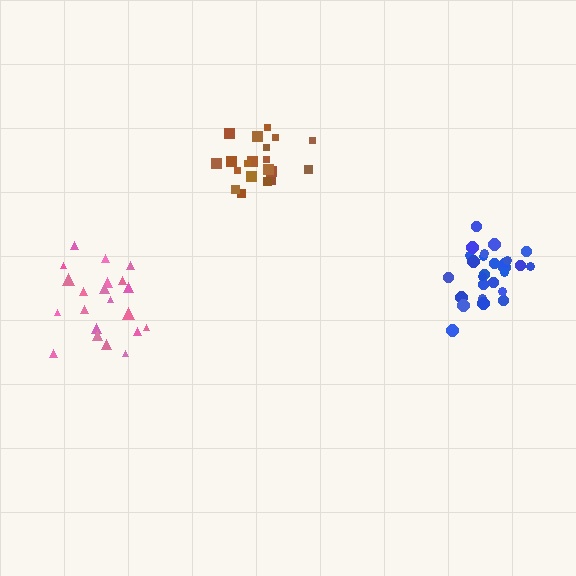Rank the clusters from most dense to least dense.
blue, brown, pink.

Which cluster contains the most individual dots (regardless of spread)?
Blue (28).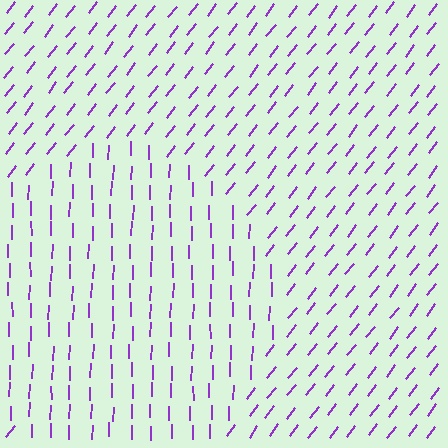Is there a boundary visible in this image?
Yes, there is a texture boundary formed by a change in line orientation.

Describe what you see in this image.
The image is filled with small purple line segments. A circle region in the image has lines oriented differently from the surrounding lines, creating a visible texture boundary.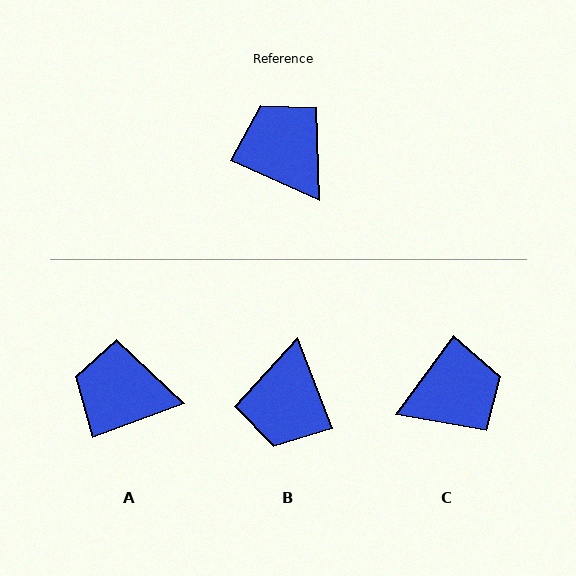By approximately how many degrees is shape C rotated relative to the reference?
Approximately 102 degrees clockwise.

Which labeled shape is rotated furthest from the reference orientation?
B, about 136 degrees away.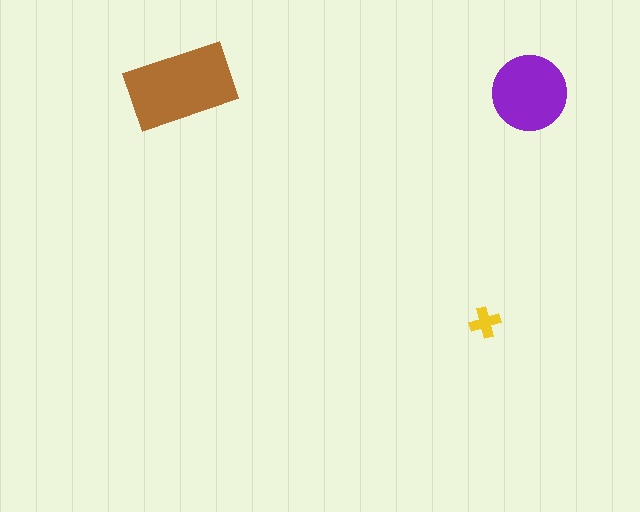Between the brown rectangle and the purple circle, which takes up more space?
The brown rectangle.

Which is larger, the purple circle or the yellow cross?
The purple circle.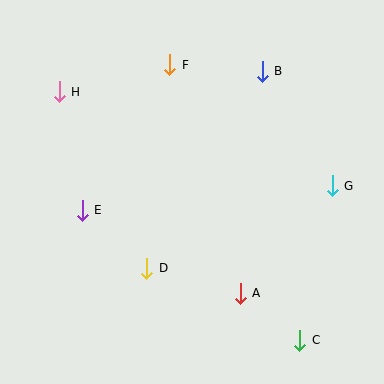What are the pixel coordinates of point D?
Point D is at (147, 268).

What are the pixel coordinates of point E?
Point E is at (82, 210).